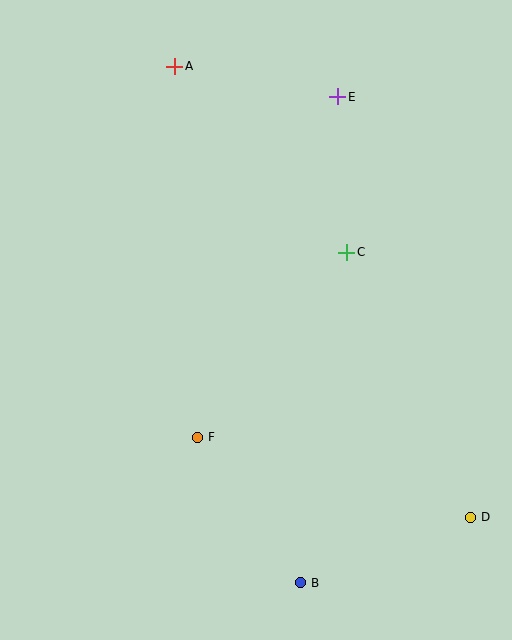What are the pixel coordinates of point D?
Point D is at (471, 517).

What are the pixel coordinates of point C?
Point C is at (347, 252).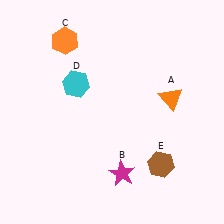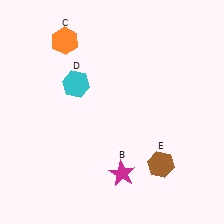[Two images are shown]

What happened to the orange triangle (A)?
The orange triangle (A) was removed in Image 2. It was in the top-right area of Image 1.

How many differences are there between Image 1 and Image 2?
There is 1 difference between the two images.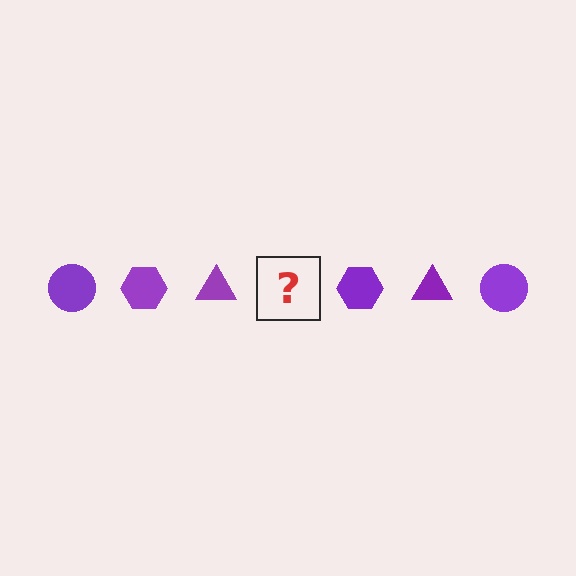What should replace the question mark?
The question mark should be replaced with a purple circle.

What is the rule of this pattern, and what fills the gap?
The rule is that the pattern cycles through circle, hexagon, triangle shapes in purple. The gap should be filled with a purple circle.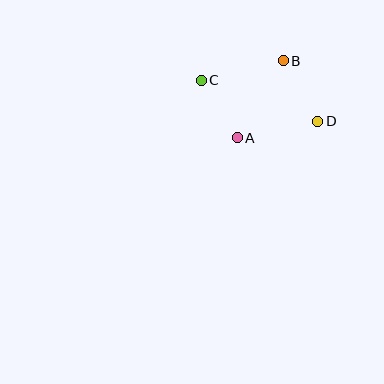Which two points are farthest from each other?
Points C and D are farthest from each other.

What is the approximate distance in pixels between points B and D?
The distance between B and D is approximately 70 pixels.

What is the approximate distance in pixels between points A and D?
The distance between A and D is approximately 82 pixels.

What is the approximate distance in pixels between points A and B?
The distance between A and B is approximately 90 pixels.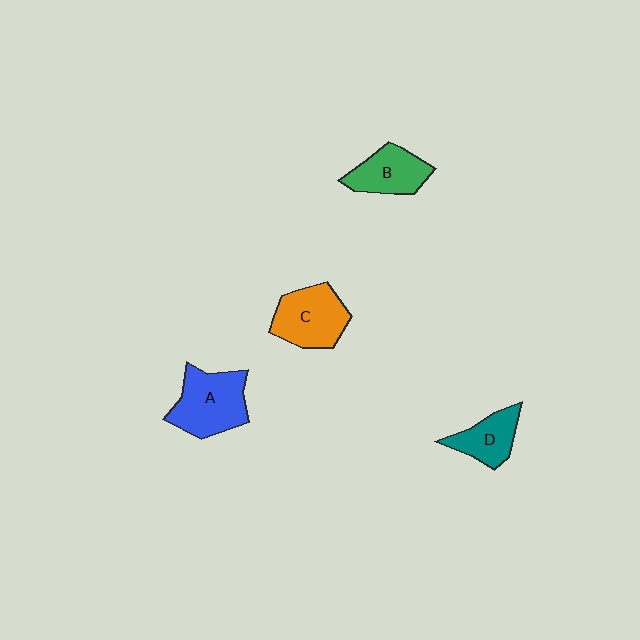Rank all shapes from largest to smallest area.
From largest to smallest: A (blue), C (orange), B (green), D (teal).